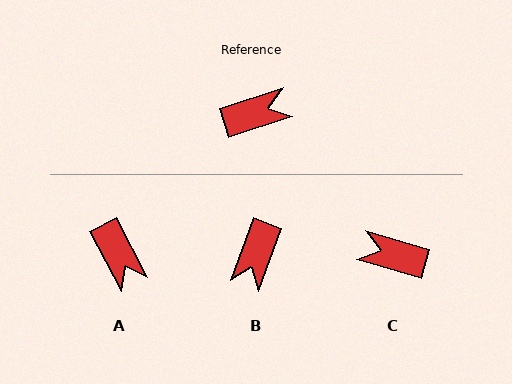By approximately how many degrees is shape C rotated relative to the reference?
Approximately 145 degrees counter-clockwise.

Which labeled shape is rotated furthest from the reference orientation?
C, about 145 degrees away.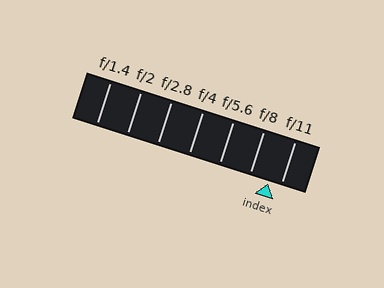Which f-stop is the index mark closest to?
The index mark is closest to f/11.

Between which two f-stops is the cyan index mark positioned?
The index mark is between f/8 and f/11.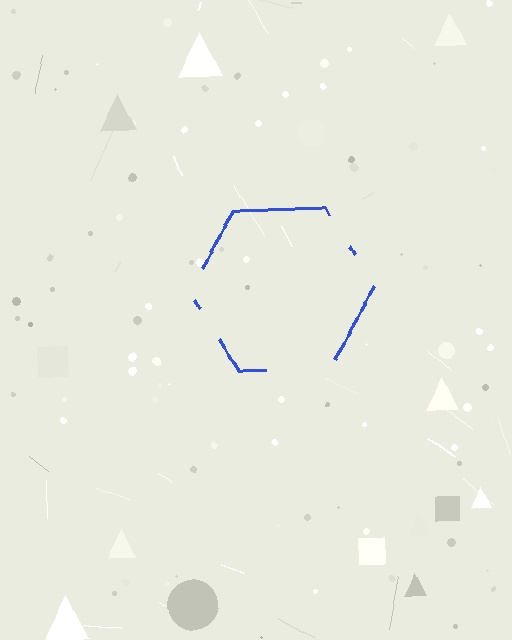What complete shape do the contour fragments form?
The contour fragments form a hexagon.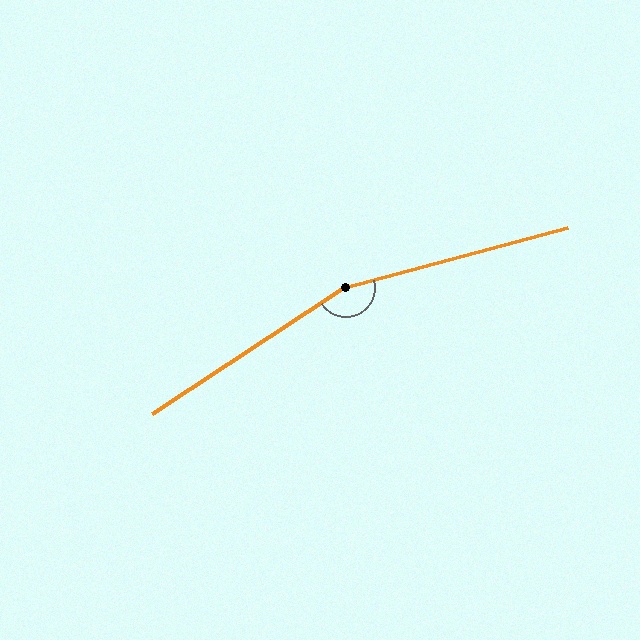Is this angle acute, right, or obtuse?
It is obtuse.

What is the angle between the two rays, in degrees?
Approximately 162 degrees.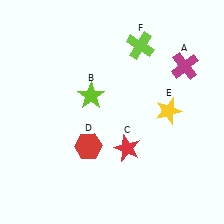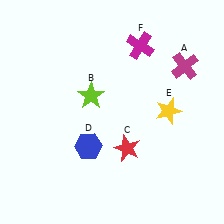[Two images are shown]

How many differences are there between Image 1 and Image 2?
There are 2 differences between the two images.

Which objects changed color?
D changed from red to blue. F changed from lime to magenta.